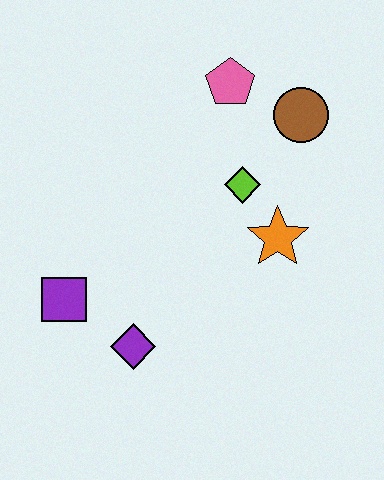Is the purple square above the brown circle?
No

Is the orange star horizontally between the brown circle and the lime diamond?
Yes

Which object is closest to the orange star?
The lime diamond is closest to the orange star.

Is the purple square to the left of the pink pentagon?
Yes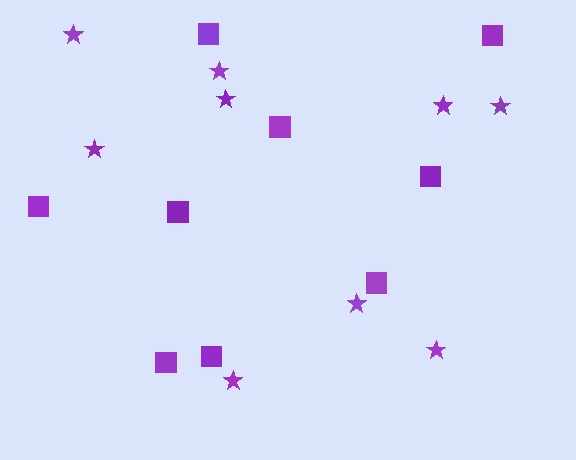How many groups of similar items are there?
There are 2 groups: one group of stars (9) and one group of squares (9).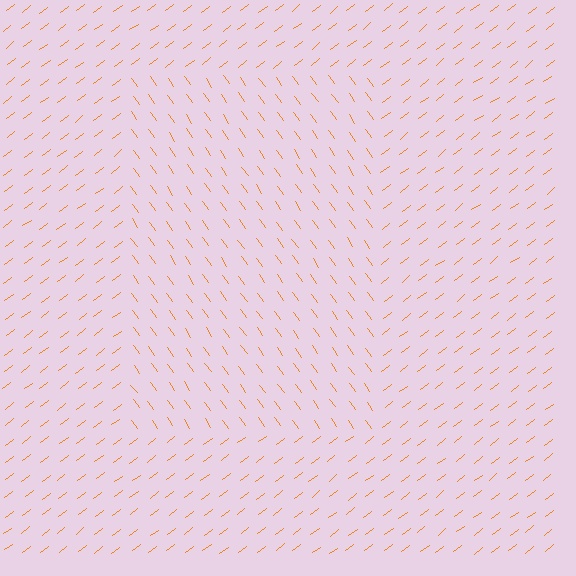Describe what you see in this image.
The image is filled with small orange line segments. A rectangle region in the image has lines oriented differently from the surrounding lines, creating a visible texture boundary.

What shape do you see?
I see a rectangle.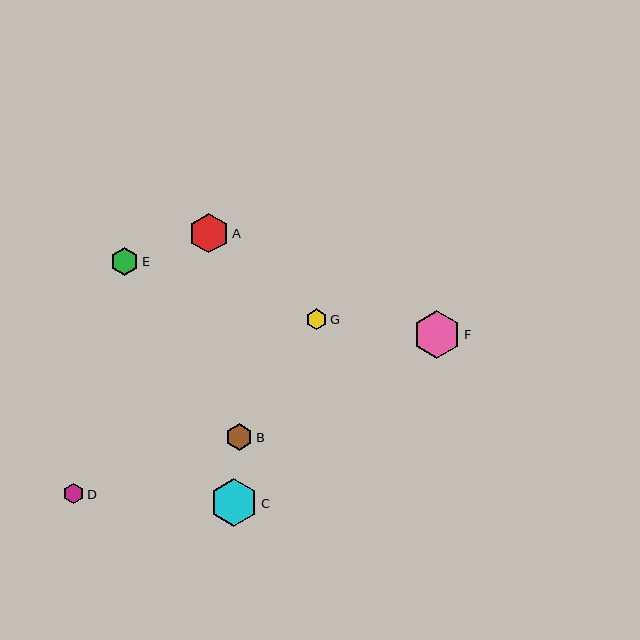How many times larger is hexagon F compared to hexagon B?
Hexagon F is approximately 1.8 times the size of hexagon B.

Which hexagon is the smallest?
Hexagon D is the smallest with a size of approximately 20 pixels.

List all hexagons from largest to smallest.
From largest to smallest: F, C, A, E, B, G, D.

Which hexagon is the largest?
Hexagon F is the largest with a size of approximately 48 pixels.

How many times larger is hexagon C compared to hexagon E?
Hexagon C is approximately 1.7 times the size of hexagon E.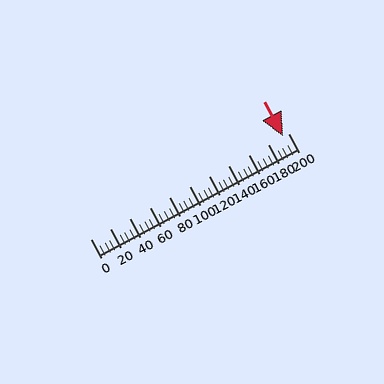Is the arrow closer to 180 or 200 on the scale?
The arrow is closer to 200.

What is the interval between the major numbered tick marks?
The major tick marks are spaced 20 units apart.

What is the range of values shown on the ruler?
The ruler shows values from 0 to 200.